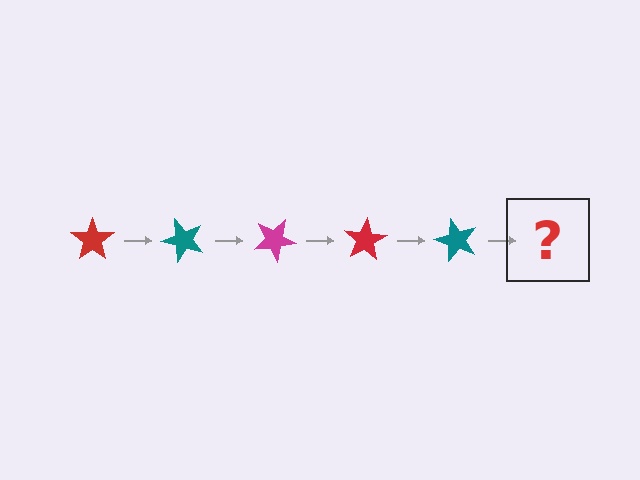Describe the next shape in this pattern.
It should be a magenta star, rotated 250 degrees from the start.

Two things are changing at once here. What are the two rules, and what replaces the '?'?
The two rules are that it rotates 50 degrees each step and the color cycles through red, teal, and magenta. The '?' should be a magenta star, rotated 250 degrees from the start.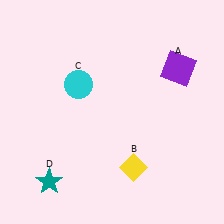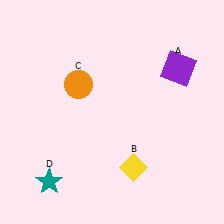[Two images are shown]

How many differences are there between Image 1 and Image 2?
There is 1 difference between the two images.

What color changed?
The circle (C) changed from cyan in Image 1 to orange in Image 2.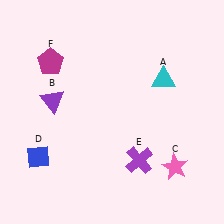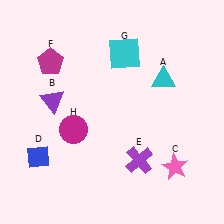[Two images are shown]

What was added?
A cyan square (G), a magenta circle (H) were added in Image 2.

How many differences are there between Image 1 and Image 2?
There are 2 differences between the two images.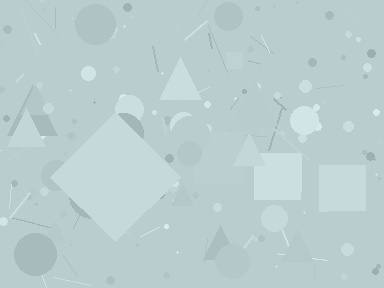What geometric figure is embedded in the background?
A diamond is embedded in the background.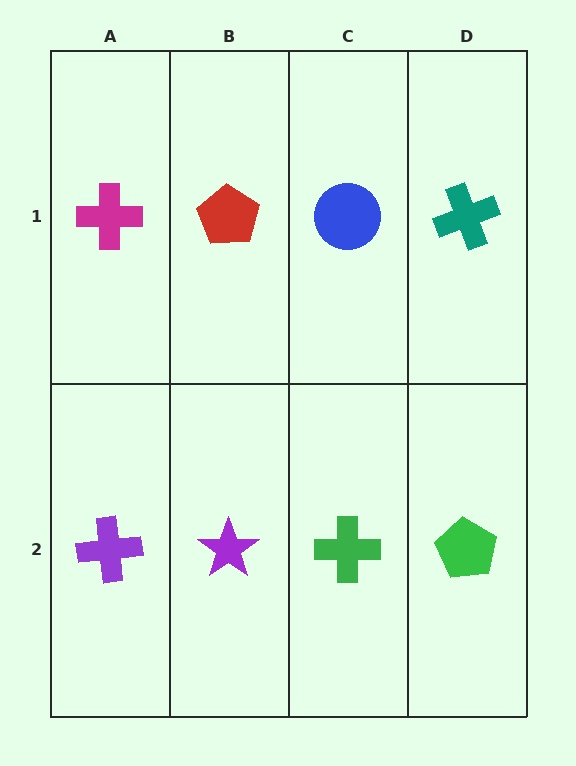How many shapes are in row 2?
4 shapes.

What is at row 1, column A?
A magenta cross.